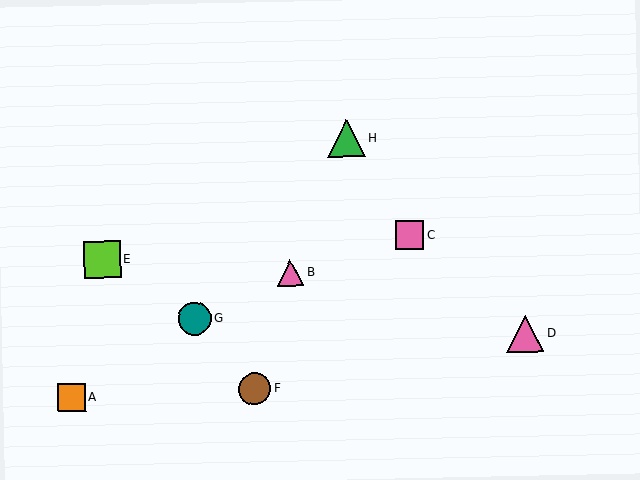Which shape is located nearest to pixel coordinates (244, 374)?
The brown circle (labeled F) at (255, 388) is nearest to that location.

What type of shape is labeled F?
Shape F is a brown circle.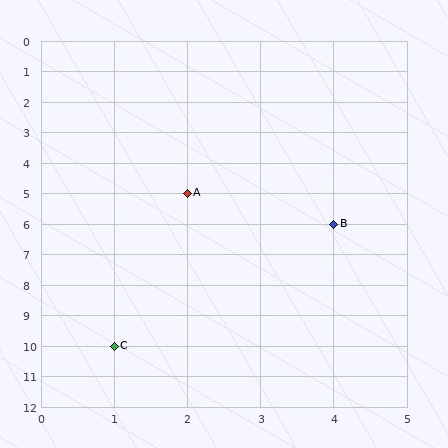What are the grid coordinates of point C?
Point C is at grid coordinates (1, 10).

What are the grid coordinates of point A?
Point A is at grid coordinates (2, 5).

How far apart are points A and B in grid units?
Points A and B are 2 columns and 1 row apart (about 2.2 grid units diagonally).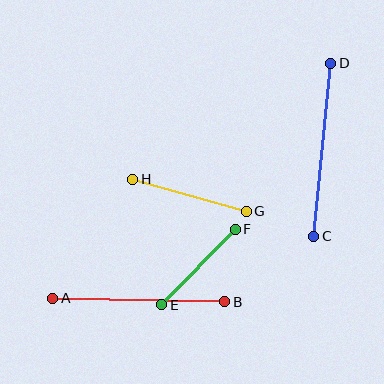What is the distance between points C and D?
The distance is approximately 174 pixels.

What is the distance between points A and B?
The distance is approximately 172 pixels.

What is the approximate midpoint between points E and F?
The midpoint is at approximately (199, 267) pixels.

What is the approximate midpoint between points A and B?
The midpoint is at approximately (139, 300) pixels.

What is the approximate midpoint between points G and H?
The midpoint is at approximately (189, 195) pixels.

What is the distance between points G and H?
The distance is approximately 118 pixels.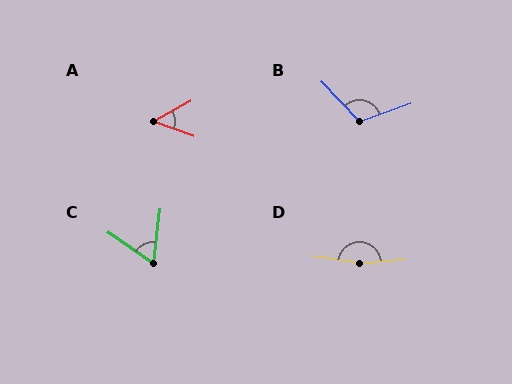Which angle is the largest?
D, at approximately 166 degrees.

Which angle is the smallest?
A, at approximately 48 degrees.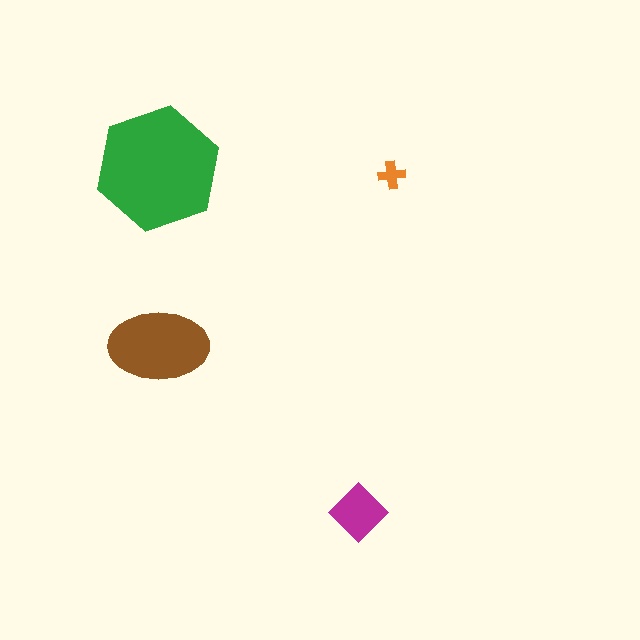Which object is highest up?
The green hexagon is topmost.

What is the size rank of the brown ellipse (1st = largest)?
2nd.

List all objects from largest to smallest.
The green hexagon, the brown ellipse, the magenta diamond, the orange cross.